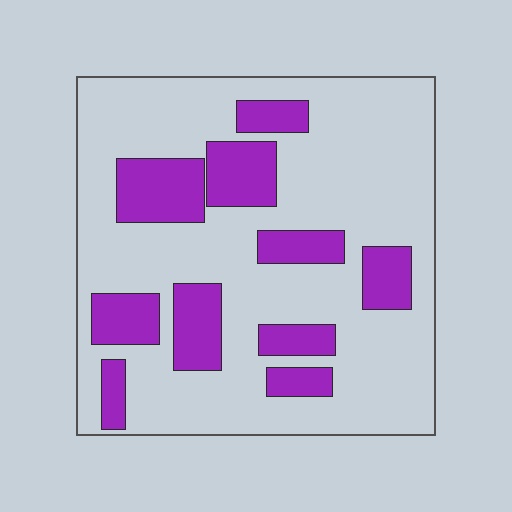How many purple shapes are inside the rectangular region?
10.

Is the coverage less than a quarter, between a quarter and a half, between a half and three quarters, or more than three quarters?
Between a quarter and a half.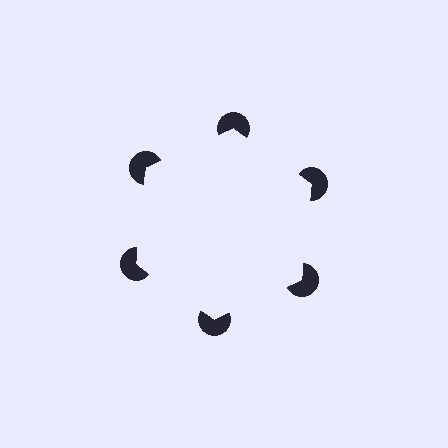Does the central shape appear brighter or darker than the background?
It typically appears slightly brighter than the background, even though no actual brightness change is drawn.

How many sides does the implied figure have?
6 sides.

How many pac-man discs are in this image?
There are 6 — one at each vertex of the illusory hexagon.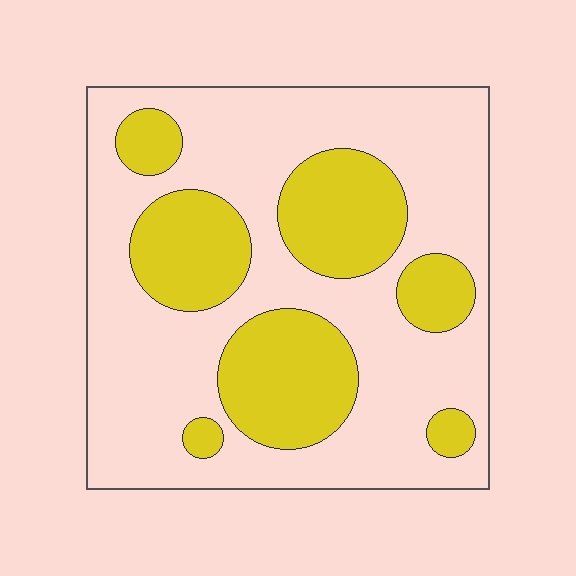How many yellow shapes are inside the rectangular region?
7.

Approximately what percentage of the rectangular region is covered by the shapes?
Approximately 35%.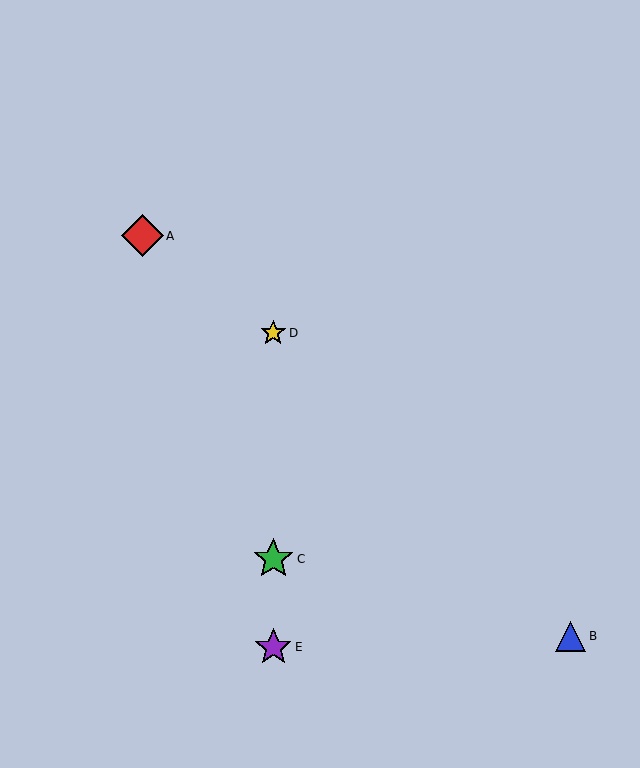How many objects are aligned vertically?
3 objects (C, D, E) are aligned vertically.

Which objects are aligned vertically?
Objects C, D, E are aligned vertically.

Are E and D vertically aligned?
Yes, both are at x≈273.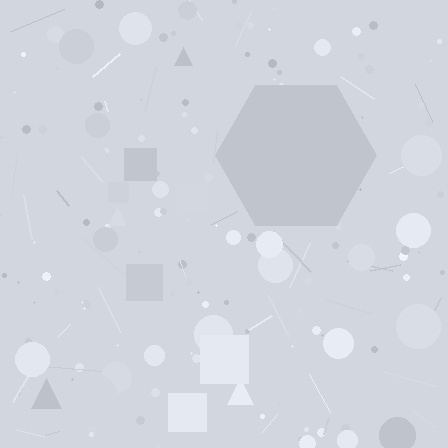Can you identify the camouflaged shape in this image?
The camouflaged shape is a hexagon.